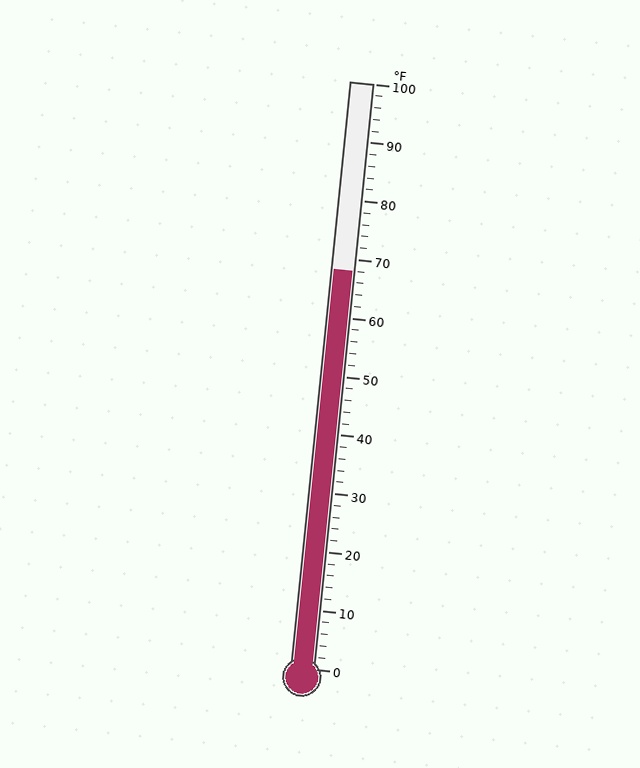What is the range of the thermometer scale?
The thermometer scale ranges from 0°F to 100°F.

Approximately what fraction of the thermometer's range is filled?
The thermometer is filled to approximately 70% of its range.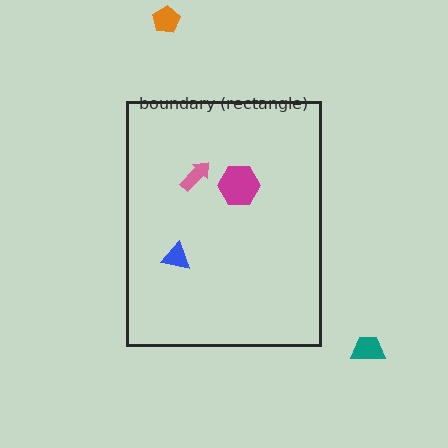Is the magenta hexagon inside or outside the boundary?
Inside.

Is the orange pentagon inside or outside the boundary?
Outside.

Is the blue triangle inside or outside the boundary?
Inside.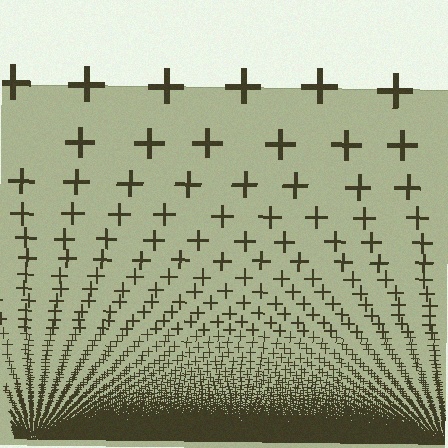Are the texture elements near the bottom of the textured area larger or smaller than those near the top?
Smaller. The gradient is inverted — elements near the bottom are smaller and denser.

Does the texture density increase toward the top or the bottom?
Density increases toward the bottom.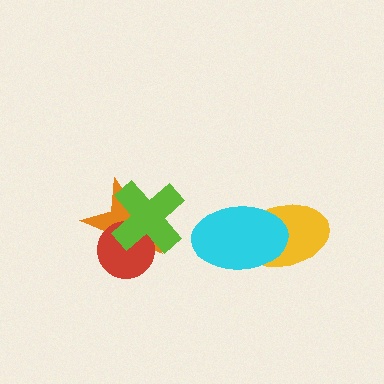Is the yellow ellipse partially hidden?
Yes, it is partially covered by another shape.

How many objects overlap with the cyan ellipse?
1 object overlaps with the cyan ellipse.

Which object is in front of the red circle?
The lime cross is in front of the red circle.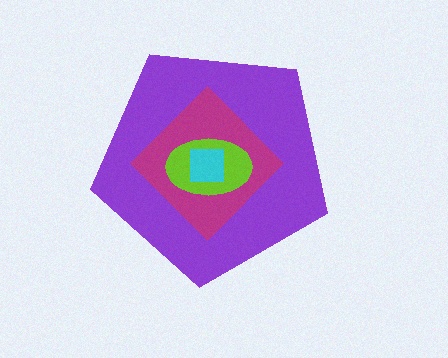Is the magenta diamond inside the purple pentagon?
Yes.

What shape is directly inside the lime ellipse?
The cyan square.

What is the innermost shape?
The cyan square.